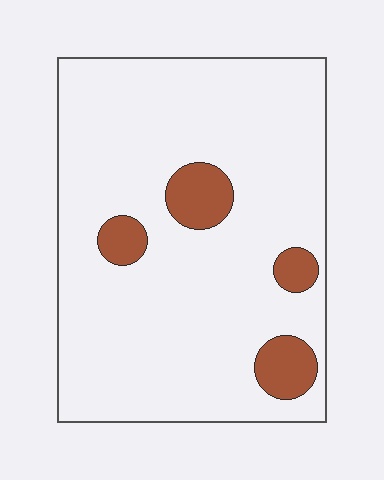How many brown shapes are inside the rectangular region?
4.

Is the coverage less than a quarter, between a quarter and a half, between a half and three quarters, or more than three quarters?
Less than a quarter.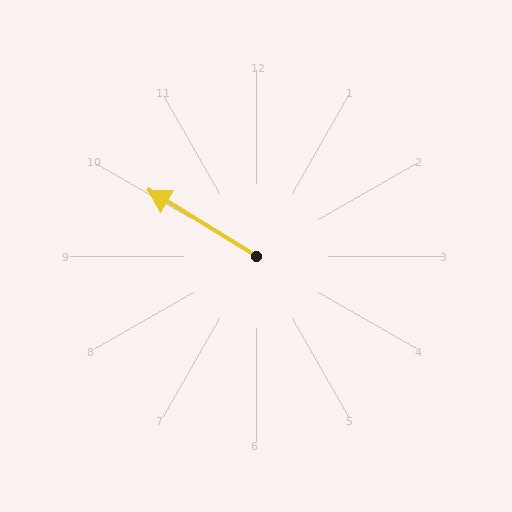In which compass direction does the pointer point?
Northwest.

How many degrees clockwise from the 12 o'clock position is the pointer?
Approximately 301 degrees.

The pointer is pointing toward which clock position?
Roughly 10 o'clock.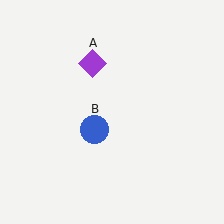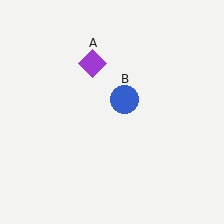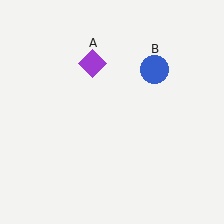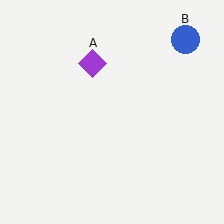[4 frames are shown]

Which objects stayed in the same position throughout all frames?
Purple diamond (object A) remained stationary.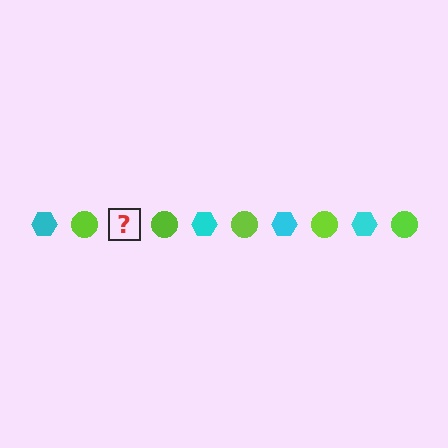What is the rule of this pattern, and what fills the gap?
The rule is that the pattern alternates between cyan hexagon and lime circle. The gap should be filled with a cyan hexagon.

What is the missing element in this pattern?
The missing element is a cyan hexagon.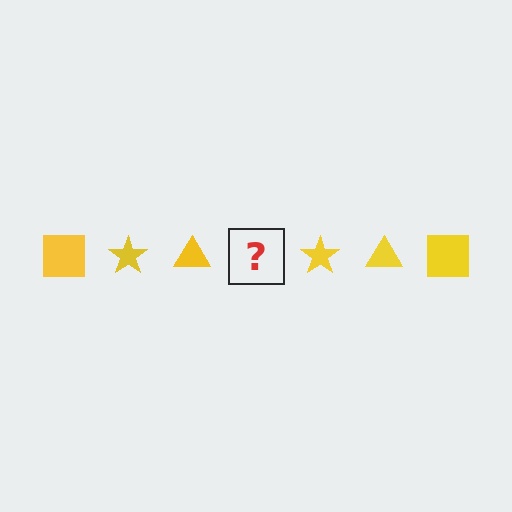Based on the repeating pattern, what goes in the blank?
The blank should be a yellow square.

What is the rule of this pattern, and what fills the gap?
The rule is that the pattern cycles through square, star, triangle shapes in yellow. The gap should be filled with a yellow square.